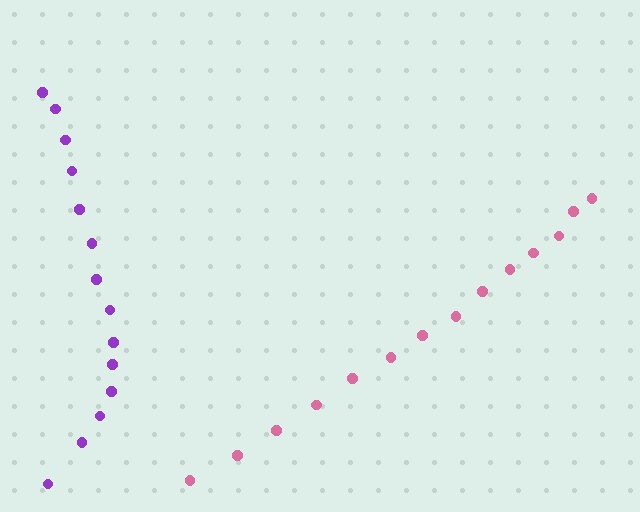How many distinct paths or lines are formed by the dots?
There are 2 distinct paths.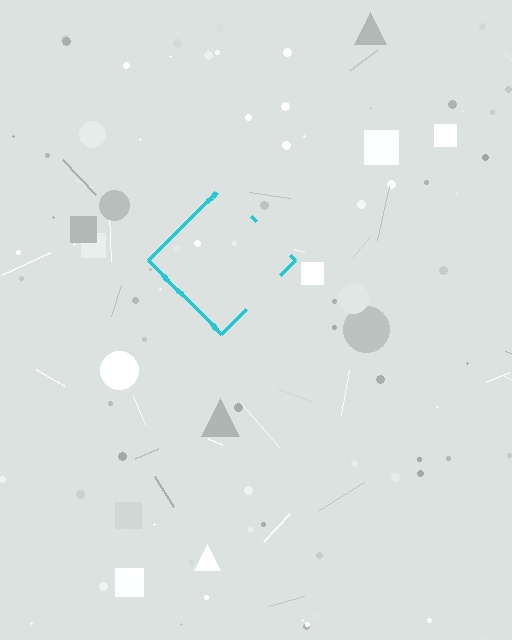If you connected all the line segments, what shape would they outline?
They would outline a diamond.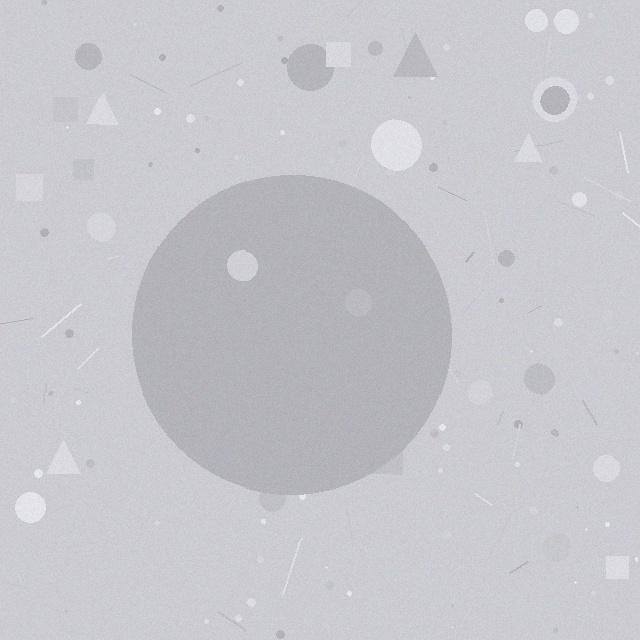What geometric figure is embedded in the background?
A circle is embedded in the background.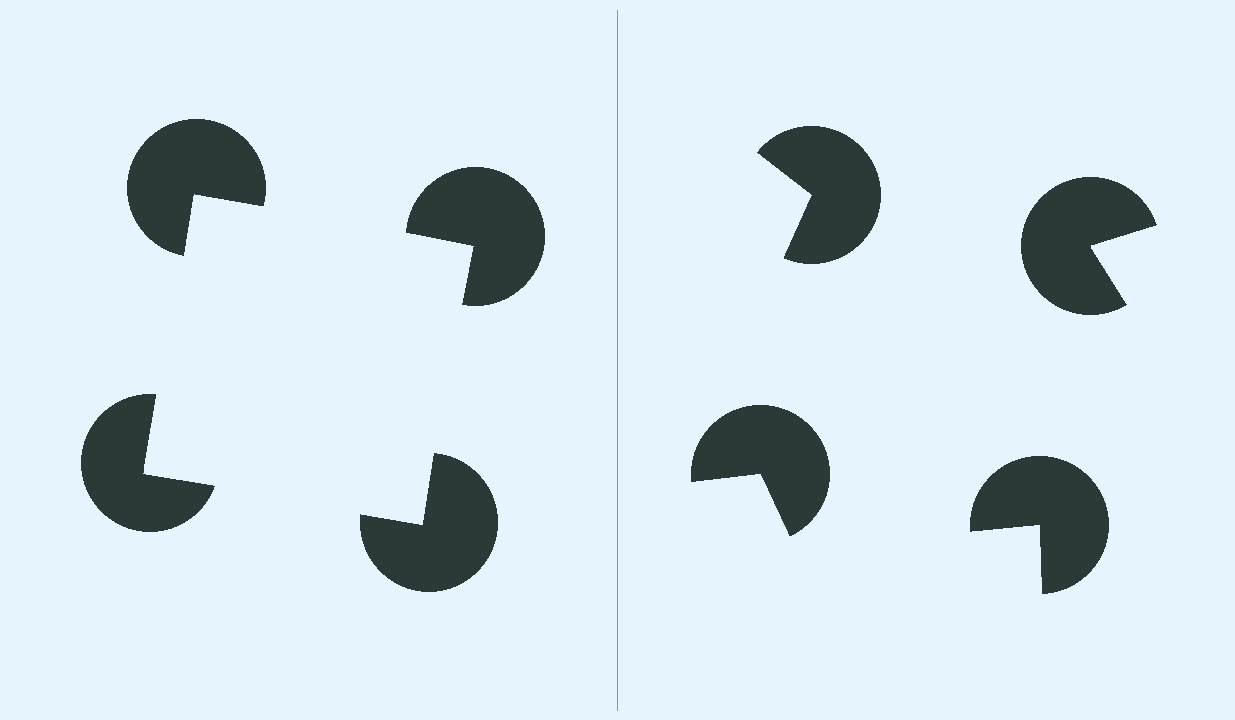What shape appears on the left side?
An illusory square.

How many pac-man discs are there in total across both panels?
8 — 4 on each side.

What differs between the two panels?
The pac-man discs are positioned identically on both sides; only the wedge orientations differ. On the left they align to a square; on the right they are misaligned.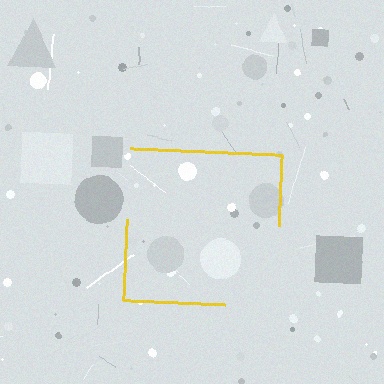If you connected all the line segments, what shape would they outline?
They would outline a square.